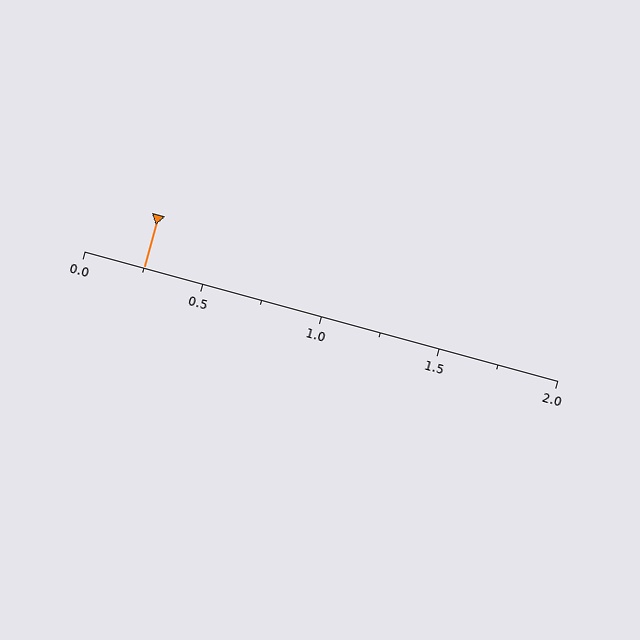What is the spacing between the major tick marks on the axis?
The major ticks are spaced 0.5 apart.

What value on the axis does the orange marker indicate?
The marker indicates approximately 0.25.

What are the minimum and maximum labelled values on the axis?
The axis runs from 0.0 to 2.0.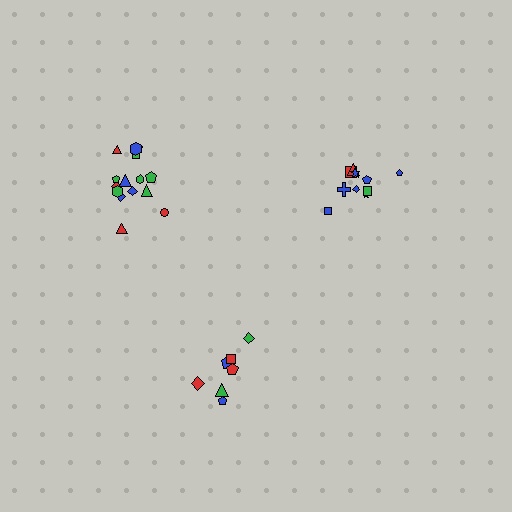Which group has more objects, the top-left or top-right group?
The top-left group.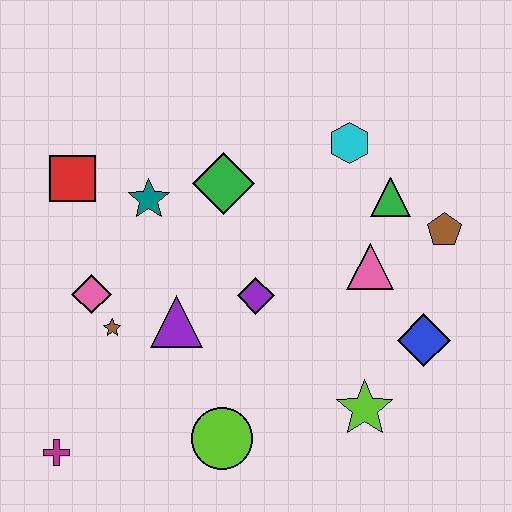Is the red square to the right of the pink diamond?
No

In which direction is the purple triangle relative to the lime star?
The purple triangle is to the left of the lime star.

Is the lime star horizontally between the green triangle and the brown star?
Yes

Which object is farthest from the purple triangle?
The brown pentagon is farthest from the purple triangle.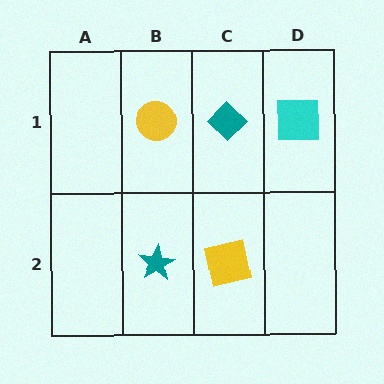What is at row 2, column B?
A teal star.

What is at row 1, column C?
A teal diamond.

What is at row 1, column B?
A yellow circle.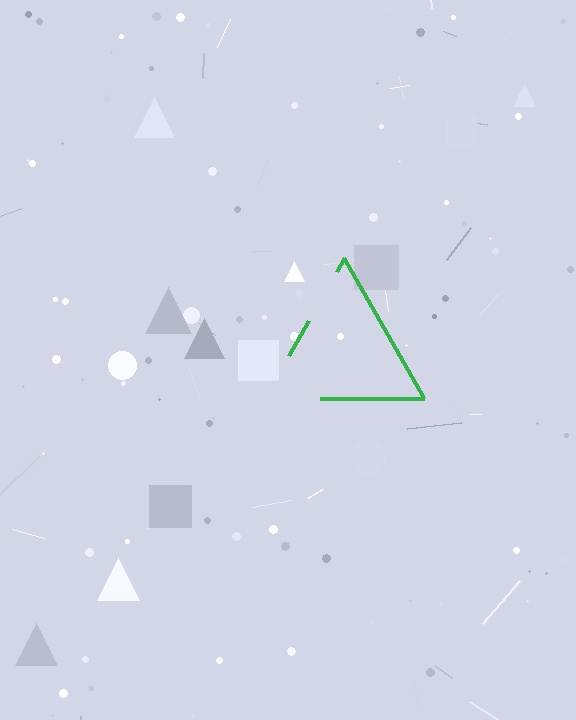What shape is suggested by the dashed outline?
The dashed outline suggests a triangle.